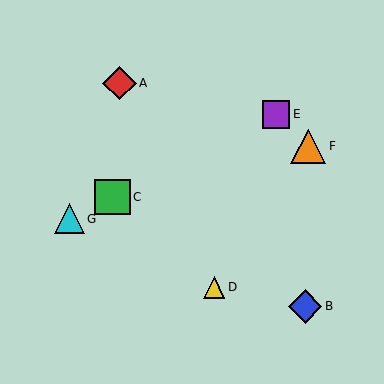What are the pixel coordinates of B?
Object B is at (305, 306).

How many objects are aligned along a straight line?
3 objects (C, E, G) are aligned along a straight line.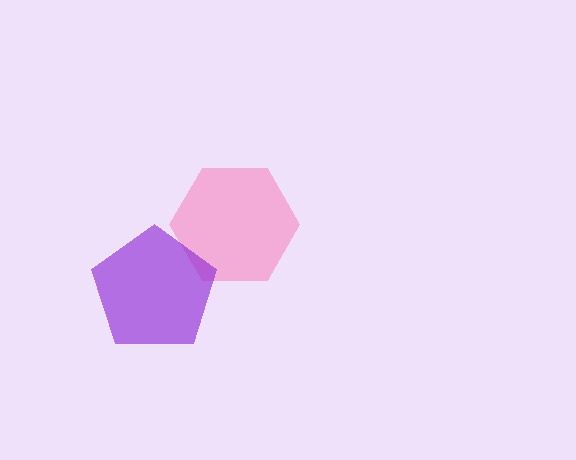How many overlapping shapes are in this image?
There are 2 overlapping shapes in the image.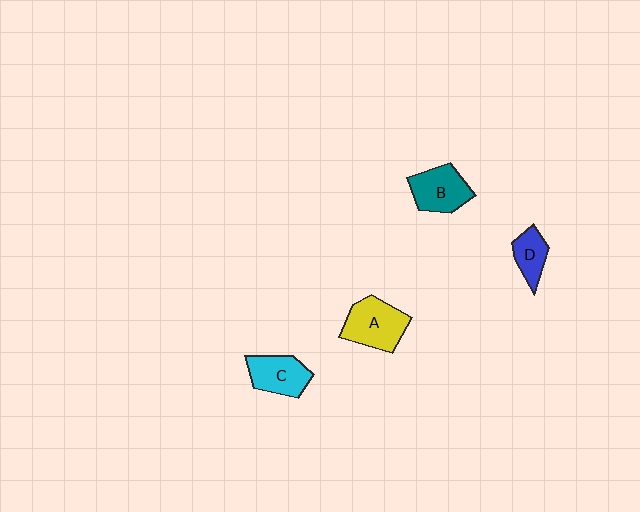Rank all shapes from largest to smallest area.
From largest to smallest: A (yellow), B (teal), C (cyan), D (blue).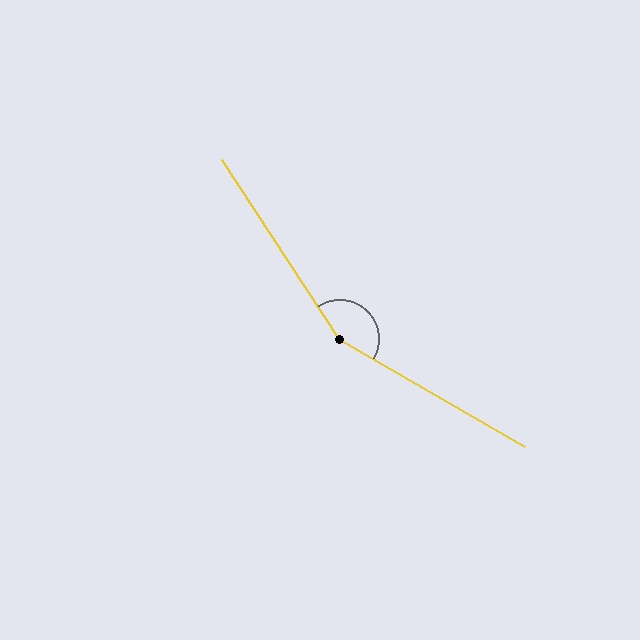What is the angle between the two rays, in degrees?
Approximately 154 degrees.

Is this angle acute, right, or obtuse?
It is obtuse.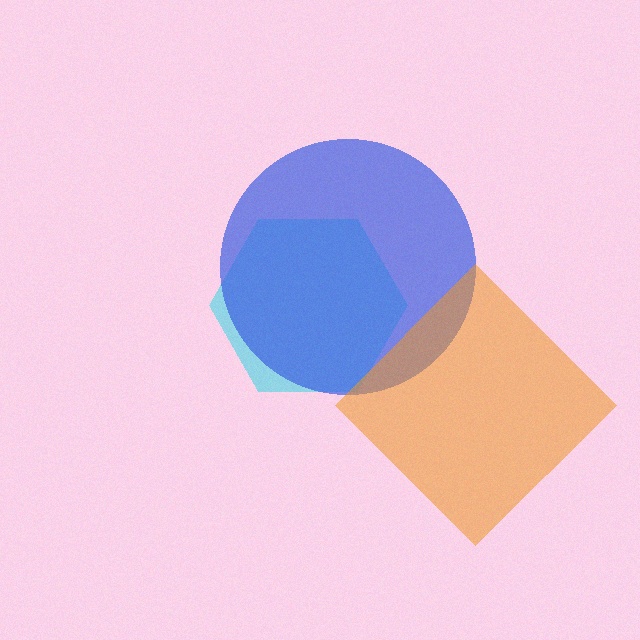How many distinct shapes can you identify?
There are 3 distinct shapes: a cyan hexagon, a blue circle, an orange diamond.